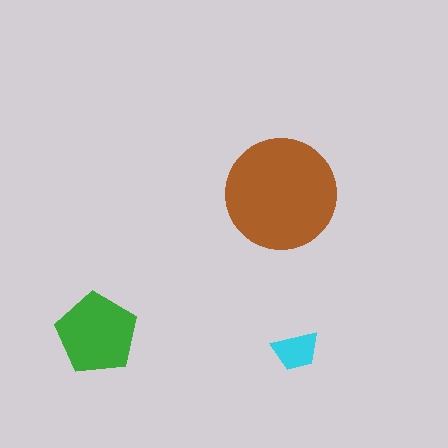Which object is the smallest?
The cyan trapezoid.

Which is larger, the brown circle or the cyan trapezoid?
The brown circle.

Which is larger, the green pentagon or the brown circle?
The brown circle.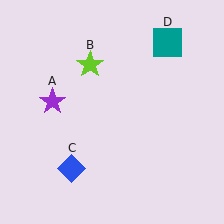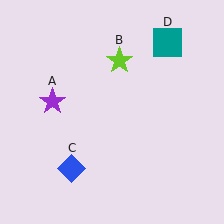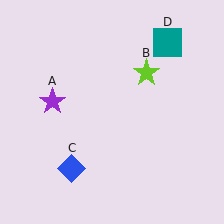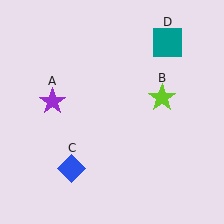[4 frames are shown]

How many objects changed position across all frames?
1 object changed position: lime star (object B).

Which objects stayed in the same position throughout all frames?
Purple star (object A) and blue diamond (object C) and teal square (object D) remained stationary.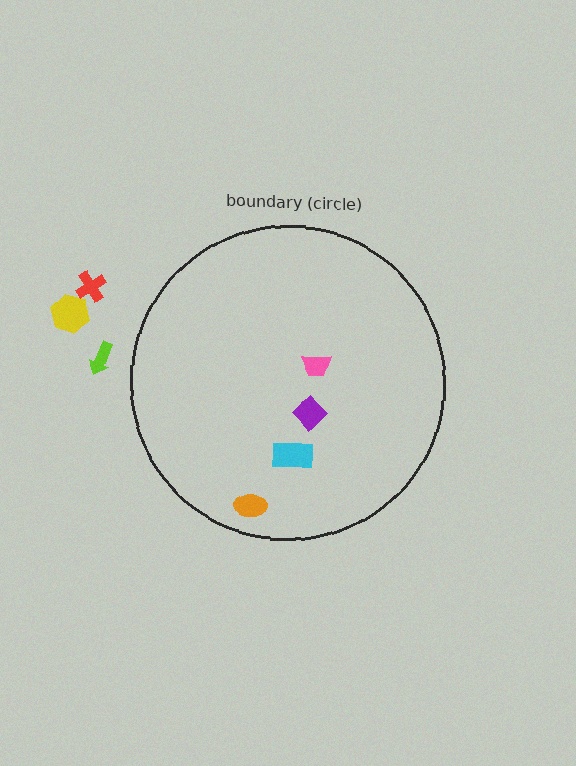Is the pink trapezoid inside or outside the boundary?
Inside.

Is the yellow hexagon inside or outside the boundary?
Outside.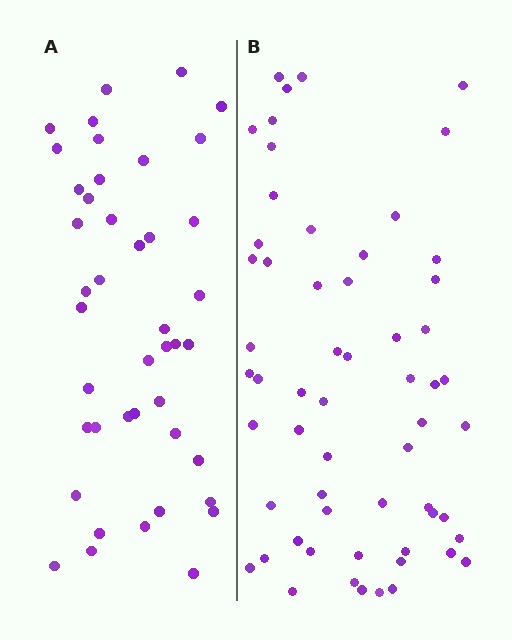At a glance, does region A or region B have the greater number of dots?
Region B (the right region) has more dots.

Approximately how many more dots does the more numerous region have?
Region B has approximately 15 more dots than region A.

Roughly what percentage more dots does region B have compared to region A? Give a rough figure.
About 35% more.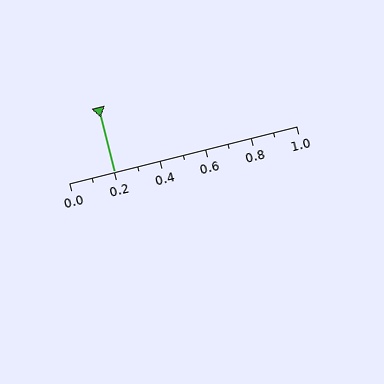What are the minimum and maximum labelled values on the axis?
The axis runs from 0.0 to 1.0.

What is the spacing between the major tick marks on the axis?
The major ticks are spaced 0.2 apart.